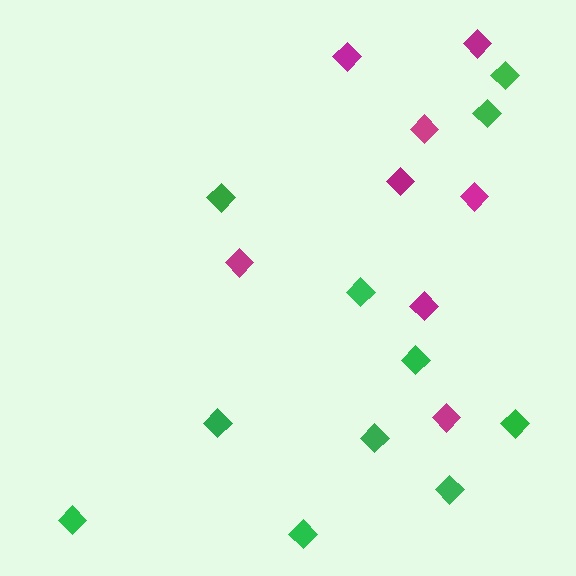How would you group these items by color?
There are 2 groups: one group of green diamonds (11) and one group of magenta diamonds (8).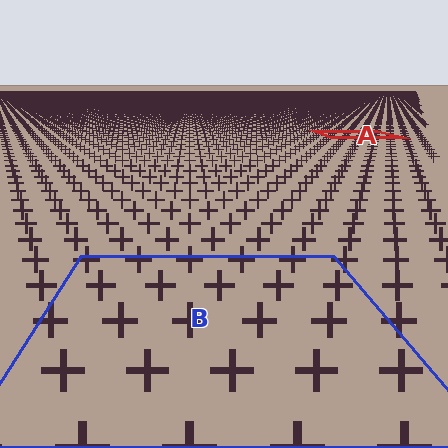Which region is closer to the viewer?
Region B is closer. The texture elements there are larger and more spread out.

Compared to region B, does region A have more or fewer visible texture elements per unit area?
Region A has more texture elements per unit area — they are packed more densely because it is farther away.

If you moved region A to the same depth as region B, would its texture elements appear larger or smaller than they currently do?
They would appear larger. At a closer depth, the same texture elements are projected at a bigger on-screen size.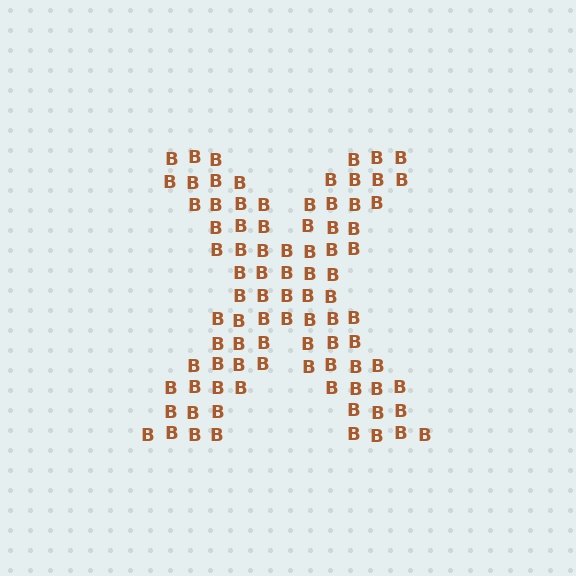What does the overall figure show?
The overall figure shows the letter X.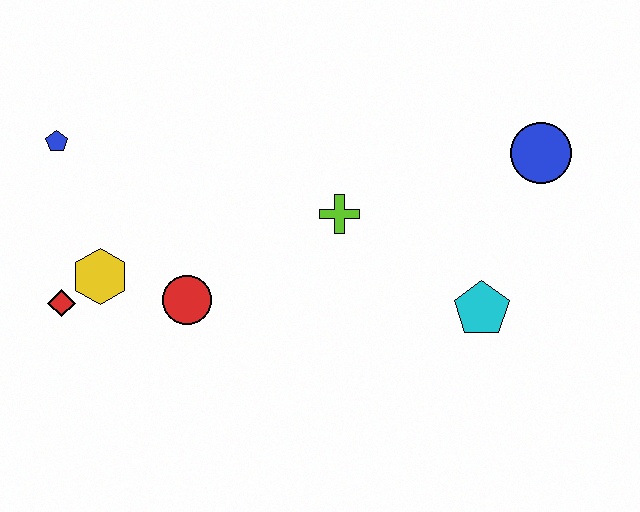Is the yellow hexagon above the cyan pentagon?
Yes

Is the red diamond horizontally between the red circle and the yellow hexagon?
No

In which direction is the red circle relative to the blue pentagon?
The red circle is below the blue pentagon.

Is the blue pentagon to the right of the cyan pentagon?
No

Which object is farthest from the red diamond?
The blue circle is farthest from the red diamond.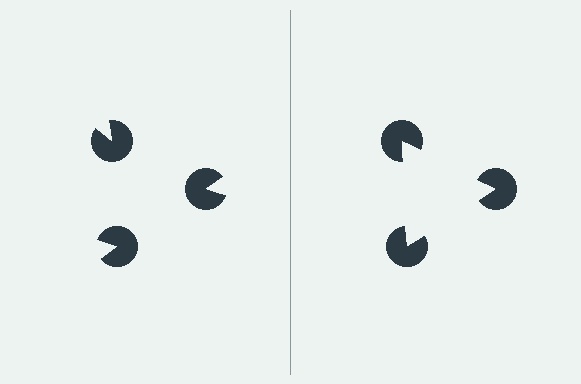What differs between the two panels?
The pac-man discs are positioned identically on both sides; only the wedge orientations differ. On the right they align to a triangle; on the left they are misaligned.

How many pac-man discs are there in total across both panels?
6 — 3 on each side.